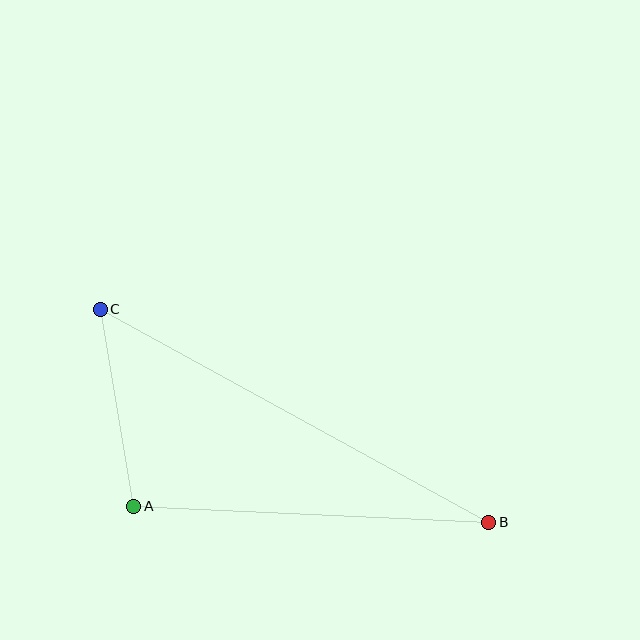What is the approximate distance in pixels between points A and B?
The distance between A and B is approximately 355 pixels.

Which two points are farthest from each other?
Points B and C are farthest from each other.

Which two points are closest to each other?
Points A and C are closest to each other.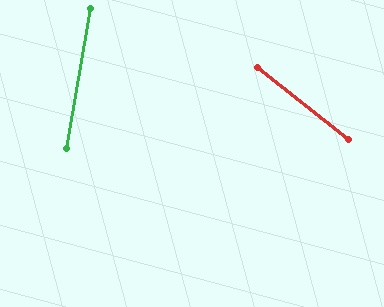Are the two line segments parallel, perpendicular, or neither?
Neither parallel nor perpendicular — they differ by about 62°.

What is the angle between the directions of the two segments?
Approximately 62 degrees.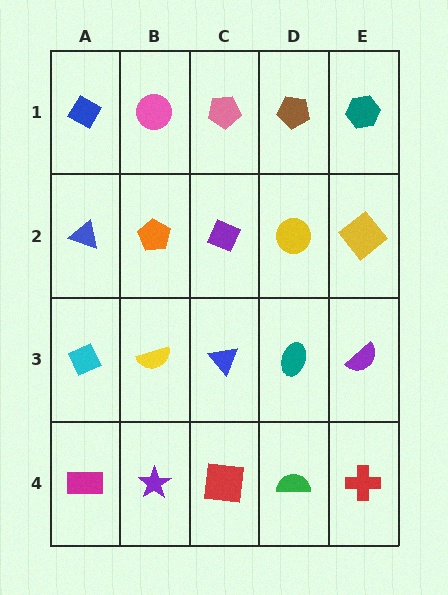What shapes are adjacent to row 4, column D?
A teal ellipse (row 3, column D), a red square (row 4, column C), a red cross (row 4, column E).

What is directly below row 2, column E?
A purple semicircle.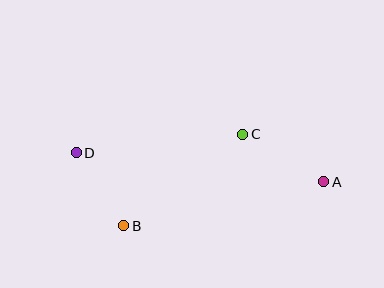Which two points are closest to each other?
Points B and D are closest to each other.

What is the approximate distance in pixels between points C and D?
The distance between C and D is approximately 167 pixels.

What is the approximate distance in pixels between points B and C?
The distance between B and C is approximately 150 pixels.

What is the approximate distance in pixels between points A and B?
The distance between A and B is approximately 205 pixels.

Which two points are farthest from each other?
Points A and D are farthest from each other.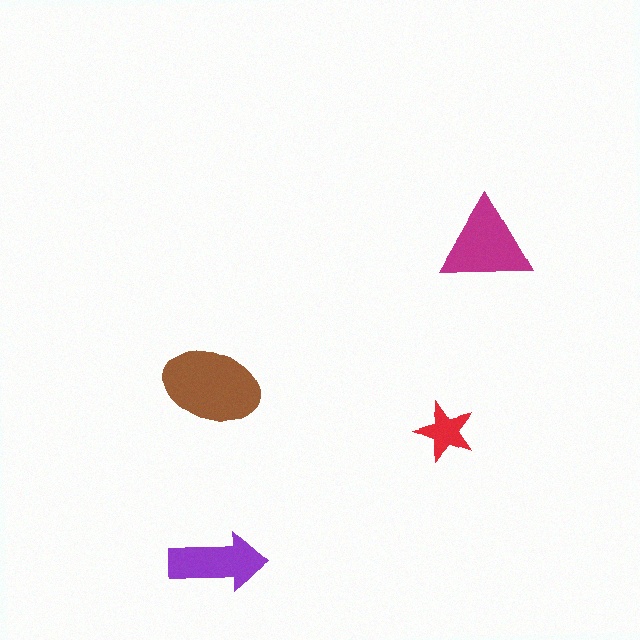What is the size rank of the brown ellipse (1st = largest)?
1st.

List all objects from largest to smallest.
The brown ellipse, the magenta triangle, the purple arrow, the red star.